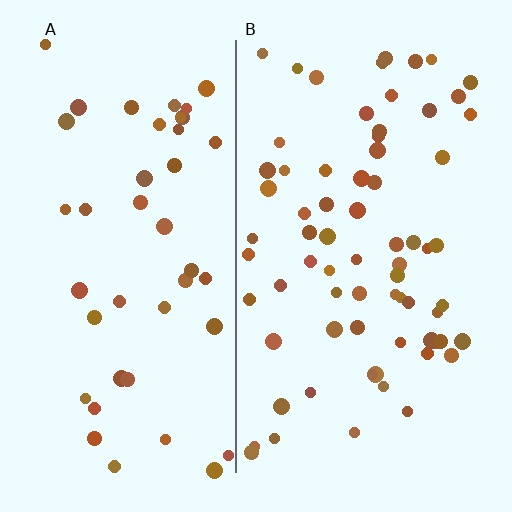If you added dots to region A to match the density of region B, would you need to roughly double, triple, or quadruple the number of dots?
Approximately double.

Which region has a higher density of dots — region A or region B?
B (the right).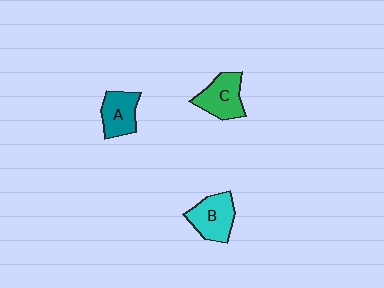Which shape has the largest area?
Shape B (cyan).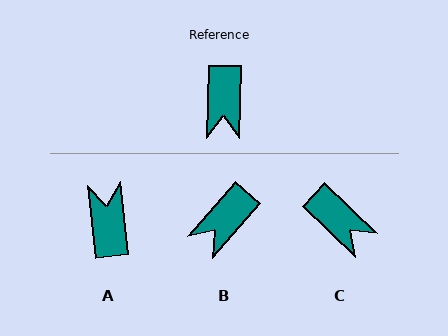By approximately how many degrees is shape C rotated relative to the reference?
Approximately 47 degrees counter-clockwise.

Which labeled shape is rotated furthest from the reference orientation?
A, about 172 degrees away.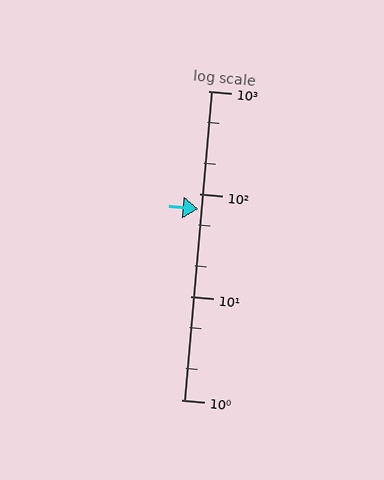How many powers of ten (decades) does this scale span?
The scale spans 3 decades, from 1 to 1000.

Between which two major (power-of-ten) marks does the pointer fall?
The pointer is between 10 and 100.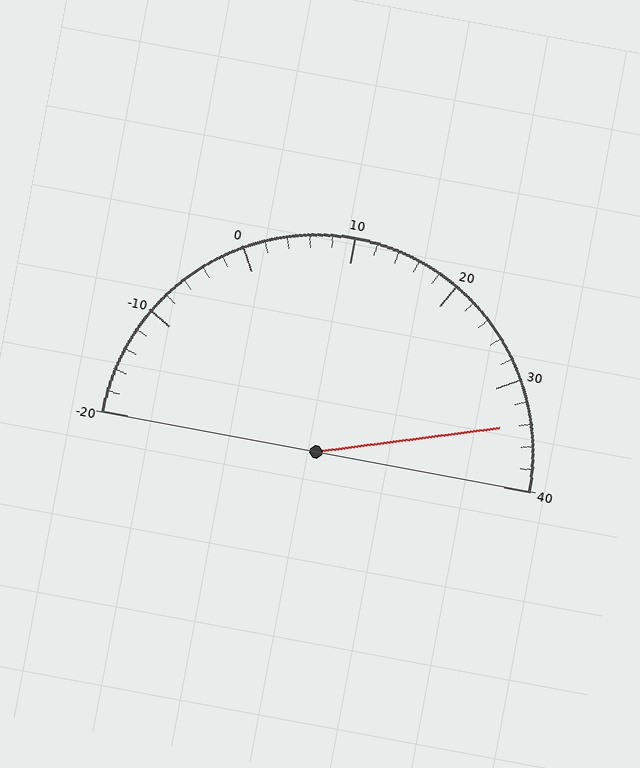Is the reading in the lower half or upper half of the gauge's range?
The reading is in the upper half of the range (-20 to 40).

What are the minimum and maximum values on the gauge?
The gauge ranges from -20 to 40.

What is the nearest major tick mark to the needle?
The nearest major tick mark is 30.